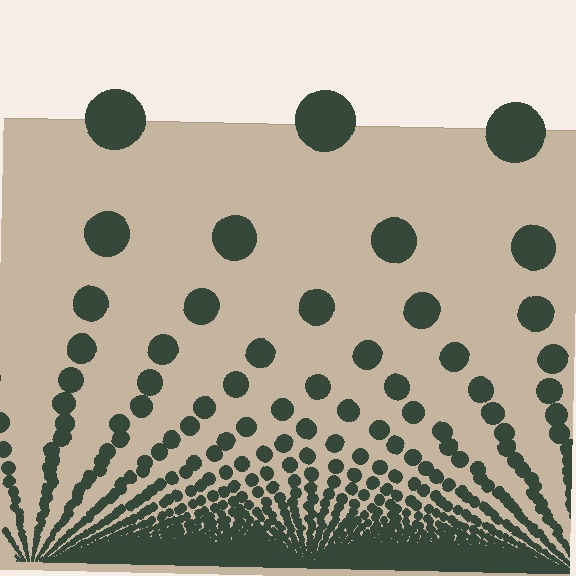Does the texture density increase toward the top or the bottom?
Density increases toward the bottom.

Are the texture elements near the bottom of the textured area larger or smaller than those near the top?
Smaller. The gradient is inverted — elements near the bottom are smaller and denser.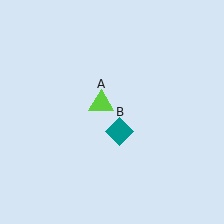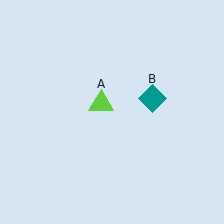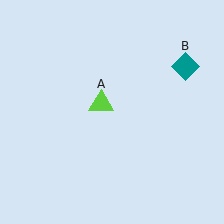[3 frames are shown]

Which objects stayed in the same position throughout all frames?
Lime triangle (object A) remained stationary.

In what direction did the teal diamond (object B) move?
The teal diamond (object B) moved up and to the right.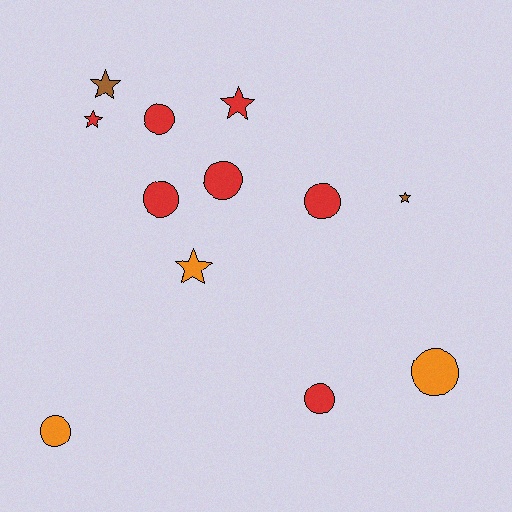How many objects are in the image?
There are 12 objects.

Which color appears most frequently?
Red, with 7 objects.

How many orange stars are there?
There is 1 orange star.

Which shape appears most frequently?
Circle, with 7 objects.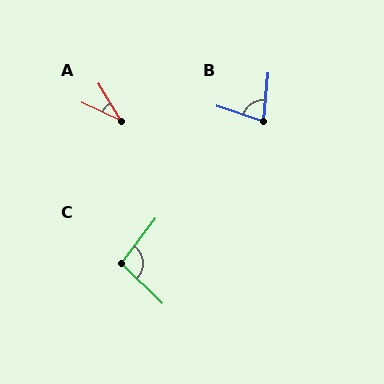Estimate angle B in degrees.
Approximately 77 degrees.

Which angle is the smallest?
A, at approximately 33 degrees.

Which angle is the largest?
C, at approximately 98 degrees.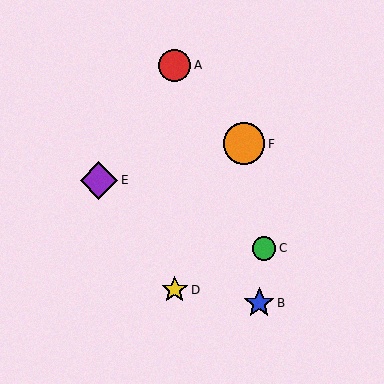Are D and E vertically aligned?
No, D is at x≈174 and E is at x≈99.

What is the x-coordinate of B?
Object B is at x≈259.